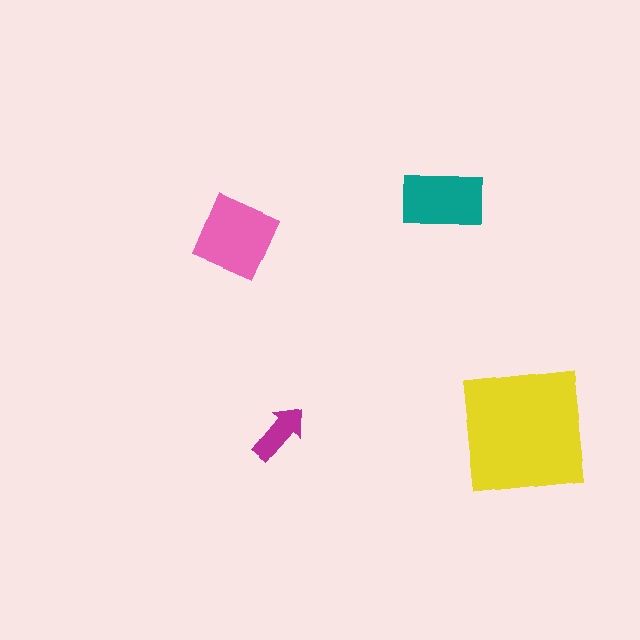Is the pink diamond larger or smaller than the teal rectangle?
Larger.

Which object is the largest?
The yellow square.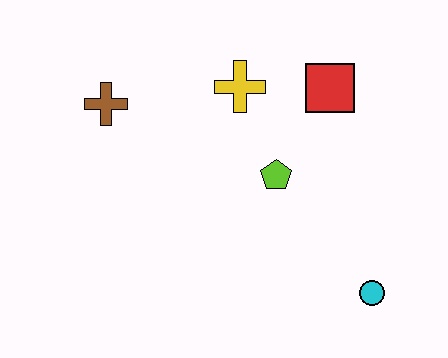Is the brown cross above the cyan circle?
Yes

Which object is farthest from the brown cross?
The cyan circle is farthest from the brown cross.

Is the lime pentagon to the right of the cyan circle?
No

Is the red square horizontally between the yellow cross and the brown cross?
No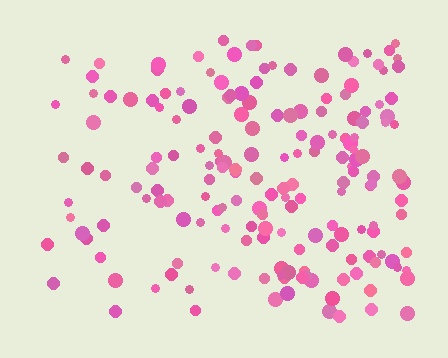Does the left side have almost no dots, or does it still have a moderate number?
Still a moderate number, just noticeably fewer than the right.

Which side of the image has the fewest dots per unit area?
The left.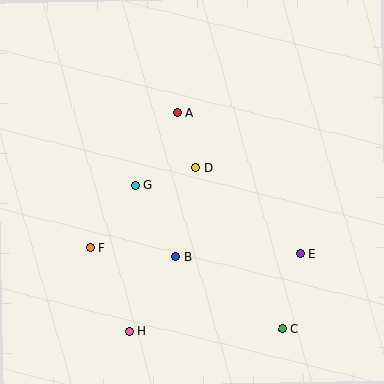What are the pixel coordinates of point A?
Point A is at (177, 113).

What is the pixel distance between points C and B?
The distance between C and B is 129 pixels.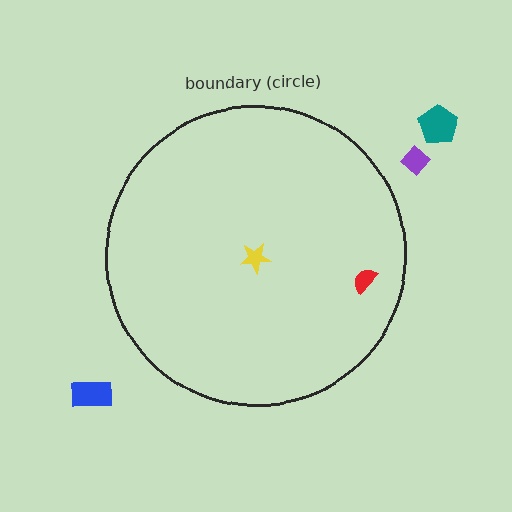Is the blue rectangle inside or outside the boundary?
Outside.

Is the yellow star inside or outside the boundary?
Inside.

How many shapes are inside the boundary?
2 inside, 3 outside.